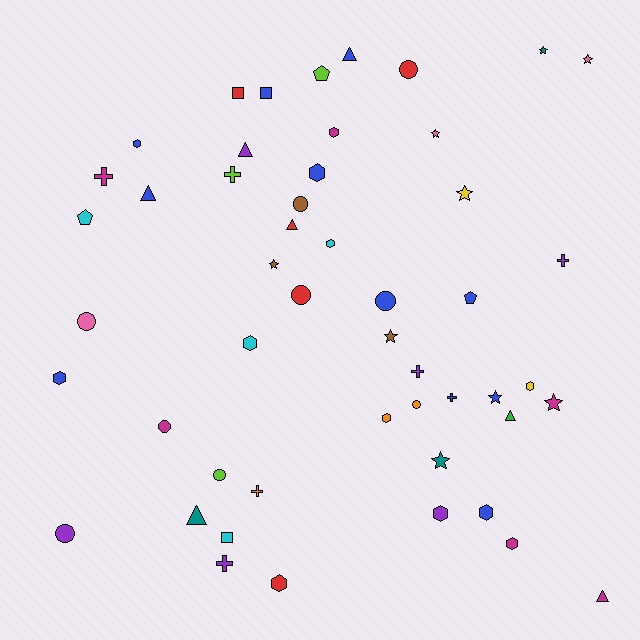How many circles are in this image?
There are 9 circles.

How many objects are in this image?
There are 50 objects.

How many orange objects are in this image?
There are 3 orange objects.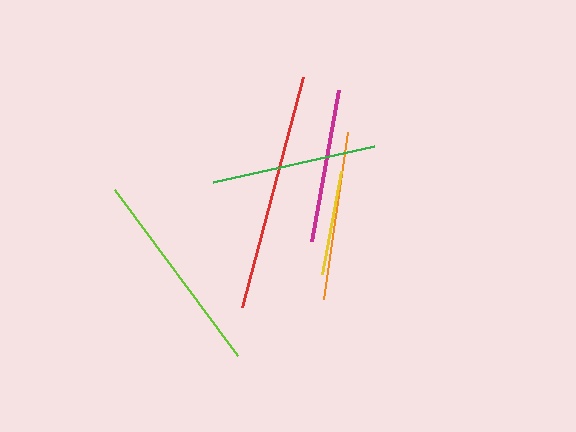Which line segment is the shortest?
The yellow line is the shortest at approximately 104 pixels.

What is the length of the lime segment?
The lime segment is approximately 207 pixels long.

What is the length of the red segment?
The red segment is approximately 238 pixels long.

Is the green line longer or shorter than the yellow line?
The green line is longer than the yellow line.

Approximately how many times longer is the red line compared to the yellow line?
The red line is approximately 2.3 times the length of the yellow line.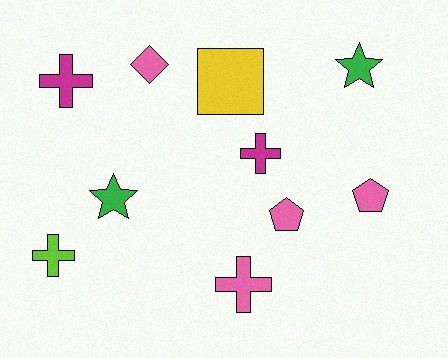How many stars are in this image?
There are 2 stars.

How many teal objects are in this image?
There are no teal objects.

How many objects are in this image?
There are 10 objects.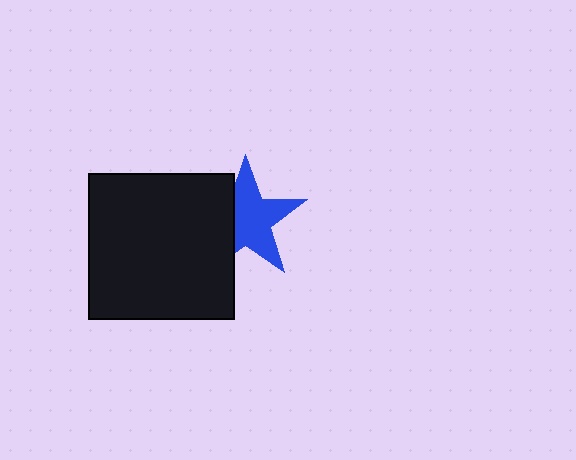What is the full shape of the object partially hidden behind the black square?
The partially hidden object is a blue star.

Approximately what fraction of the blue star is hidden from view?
Roughly 34% of the blue star is hidden behind the black square.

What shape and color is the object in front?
The object in front is a black square.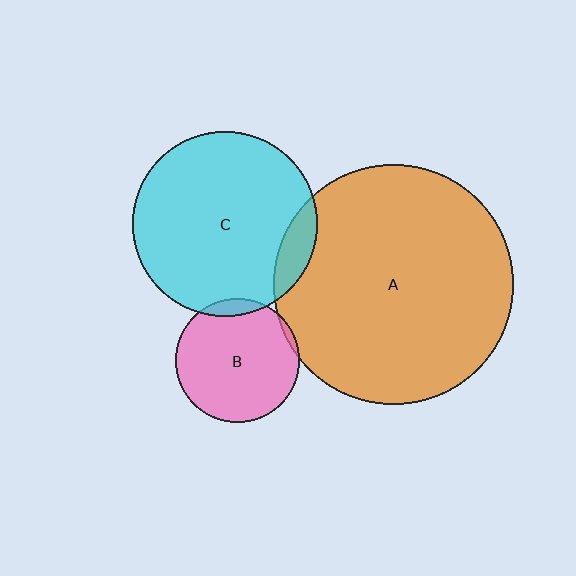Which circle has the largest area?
Circle A (orange).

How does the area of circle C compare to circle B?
Approximately 2.2 times.